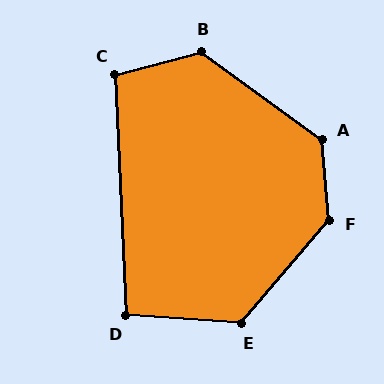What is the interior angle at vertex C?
Approximately 102 degrees (obtuse).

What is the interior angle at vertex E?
Approximately 127 degrees (obtuse).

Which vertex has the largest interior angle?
F, at approximately 134 degrees.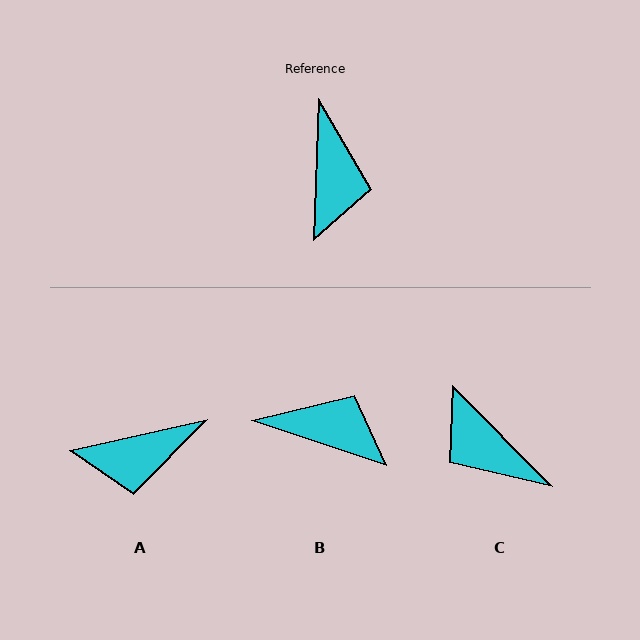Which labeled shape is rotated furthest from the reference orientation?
C, about 134 degrees away.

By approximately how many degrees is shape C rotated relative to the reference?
Approximately 134 degrees clockwise.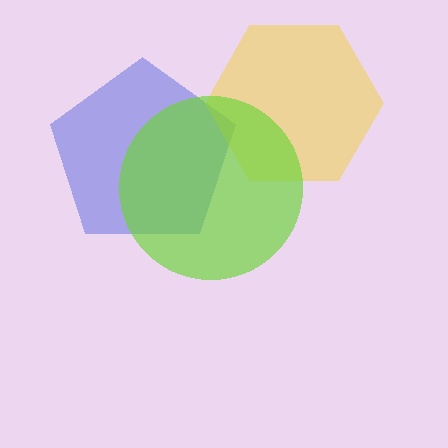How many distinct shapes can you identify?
There are 3 distinct shapes: a blue pentagon, a yellow hexagon, a lime circle.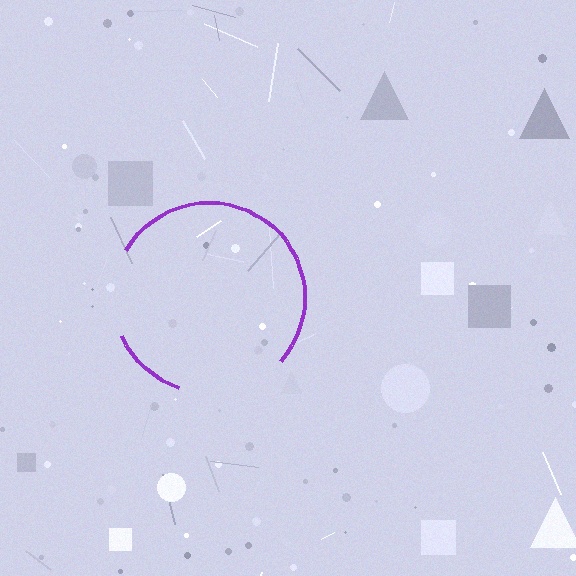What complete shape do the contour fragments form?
The contour fragments form a circle.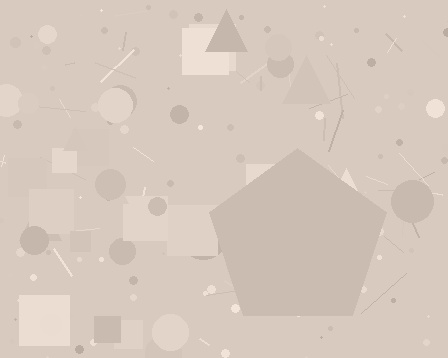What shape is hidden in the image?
A pentagon is hidden in the image.